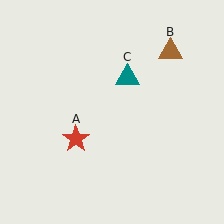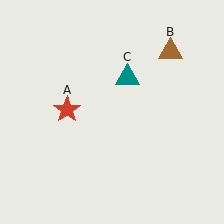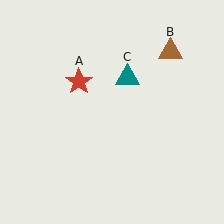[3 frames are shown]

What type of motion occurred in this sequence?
The red star (object A) rotated clockwise around the center of the scene.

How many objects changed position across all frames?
1 object changed position: red star (object A).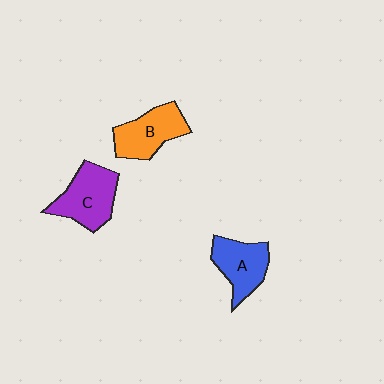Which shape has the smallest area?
Shape A (blue).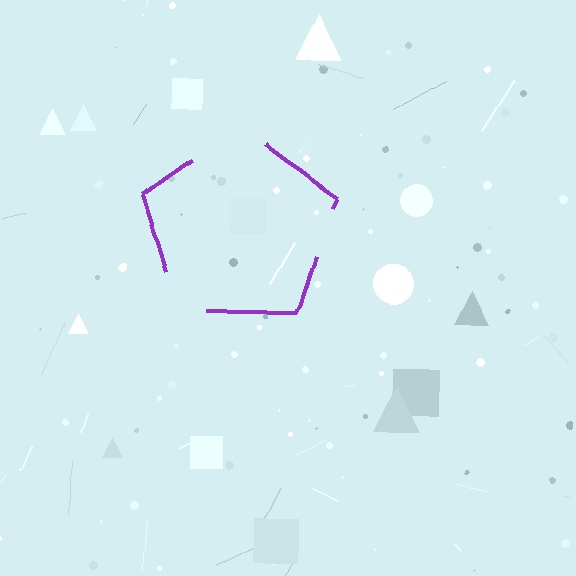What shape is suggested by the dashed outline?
The dashed outline suggests a pentagon.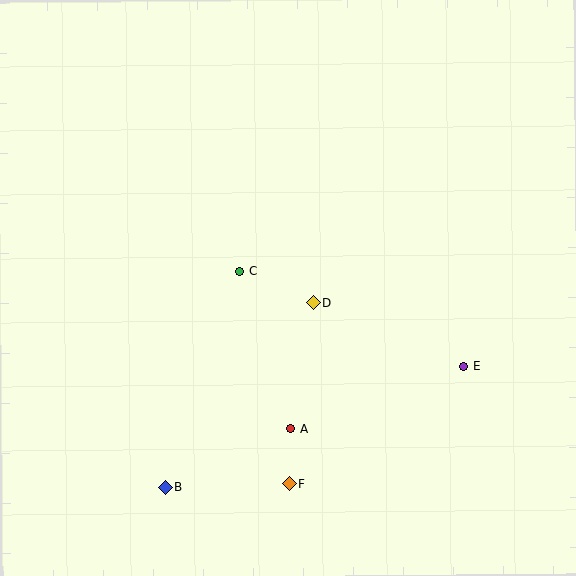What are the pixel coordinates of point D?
Point D is at (313, 302).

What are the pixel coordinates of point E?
Point E is at (463, 367).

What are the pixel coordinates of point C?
Point C is at (239, 272).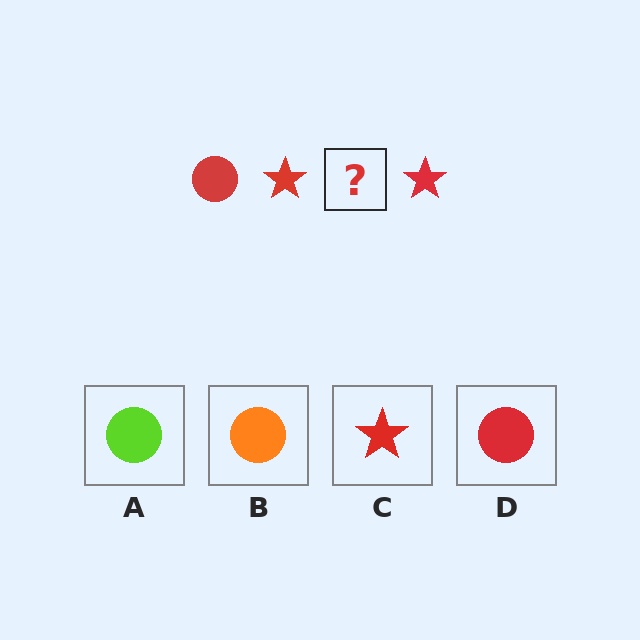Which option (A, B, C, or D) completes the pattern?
D.